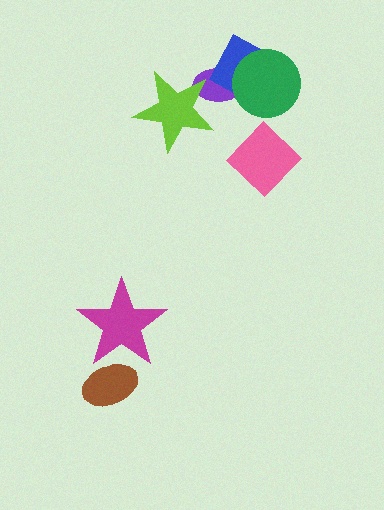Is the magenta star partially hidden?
No, no other shape covers it.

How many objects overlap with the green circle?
2 objects overlap with the green circle.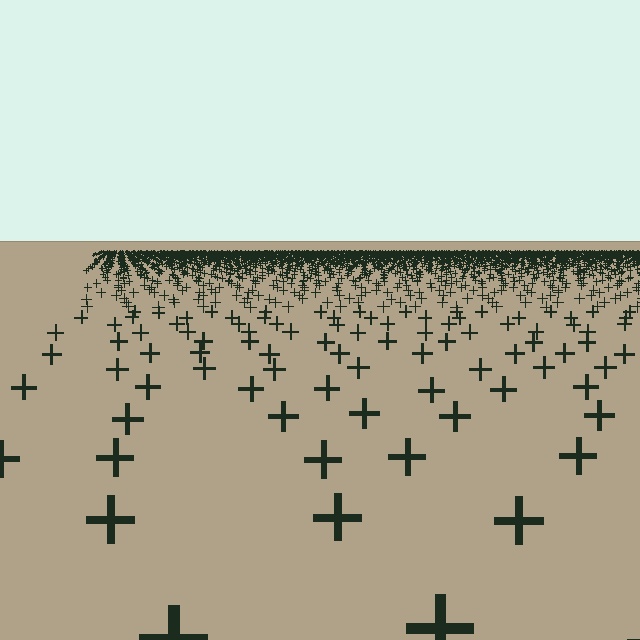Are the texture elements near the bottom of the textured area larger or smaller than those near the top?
Larger. Near the bottom, elements are closer to the viewer and appear at a bigger on-screen size.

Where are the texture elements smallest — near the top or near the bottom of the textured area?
Near the top.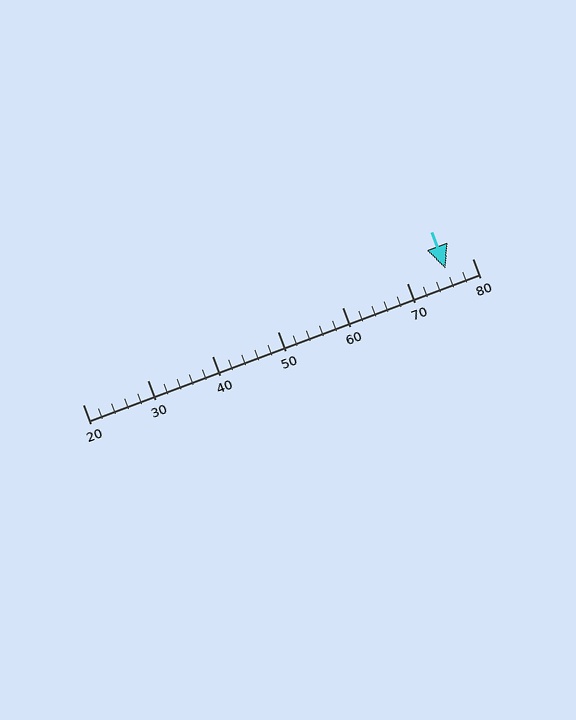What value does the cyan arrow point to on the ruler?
The cyan arrow points to approximately 76.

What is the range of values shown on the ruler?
The ruler shows values from 20 to 80.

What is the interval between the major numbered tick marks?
The major tick marks are spaced 10 units apart.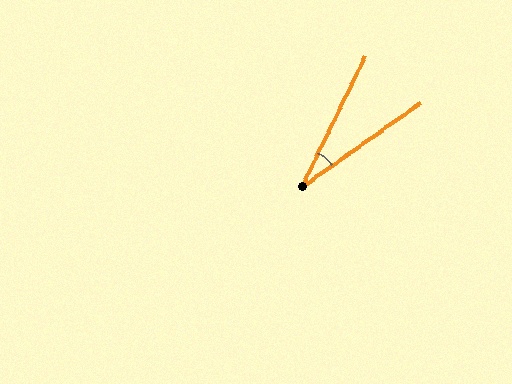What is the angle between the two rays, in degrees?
Approximately 29 degrees.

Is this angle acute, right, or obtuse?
It is acute.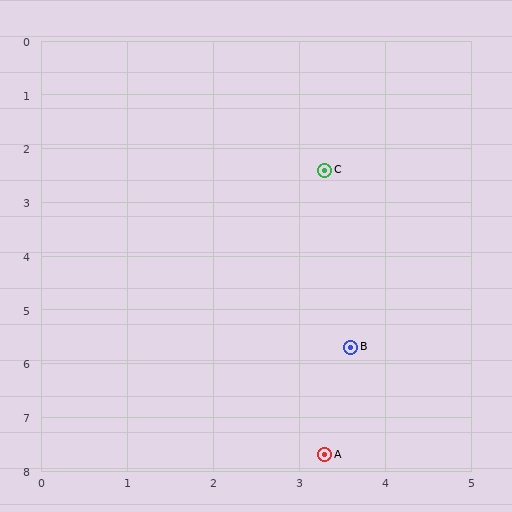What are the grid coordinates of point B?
Point B is at approximately (3.6, 5.7).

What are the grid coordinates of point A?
Point A is at approximately (3.3, 7.7).